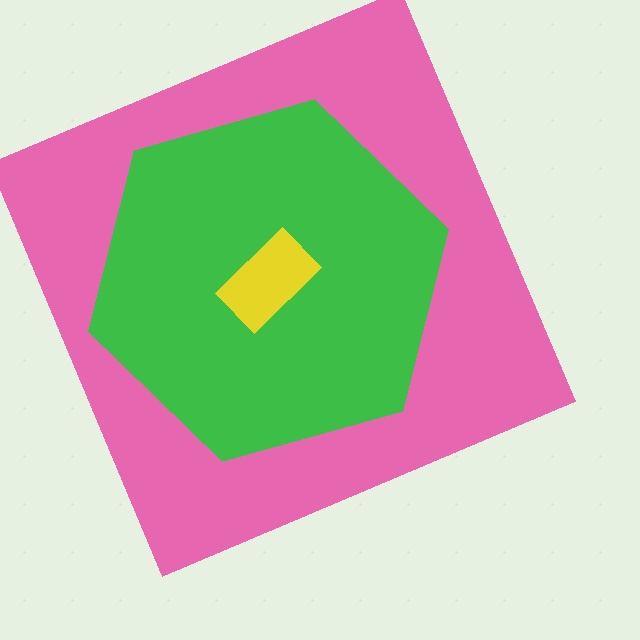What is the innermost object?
The yellow rectangle.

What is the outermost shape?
The pink square.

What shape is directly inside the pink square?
The green hexagon.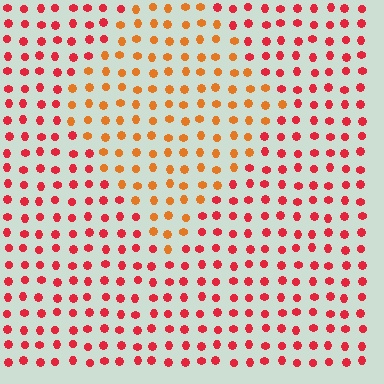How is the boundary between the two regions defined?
The boundary is defined purely by a slight shift in hue (about 34 degrees). Spacing, size, and orientation are identical on both sides.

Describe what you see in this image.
The image is filled with small red elements in a uniform arrangement. A diamond-shaped region is visible where the elements are tinted to a slightly different hue, forming a subtle color boundary.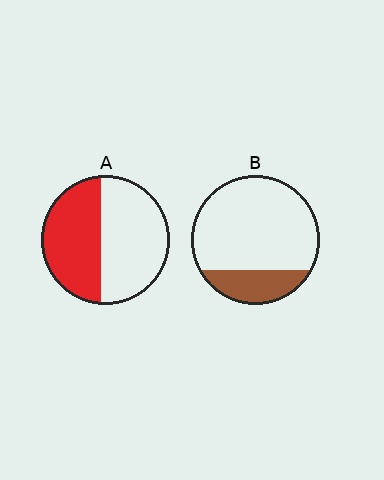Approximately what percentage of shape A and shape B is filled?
A is approximately 45% and B is approximately 20%.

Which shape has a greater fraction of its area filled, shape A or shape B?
Shape A.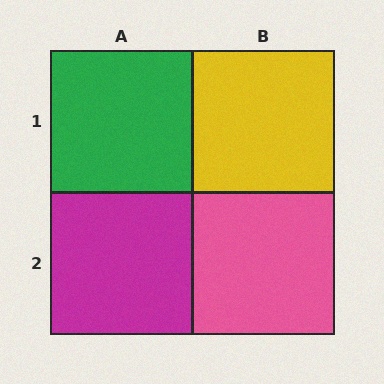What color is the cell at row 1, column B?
Yellow.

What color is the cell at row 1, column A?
Green.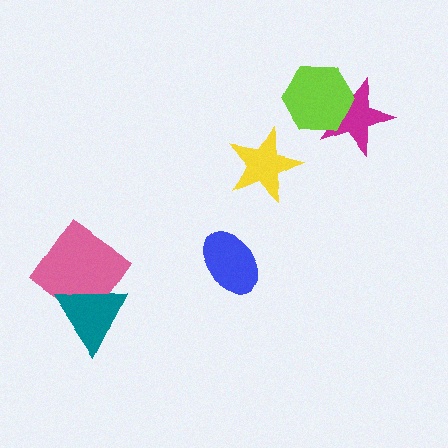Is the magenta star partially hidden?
Yes, it is partially covered by another shape.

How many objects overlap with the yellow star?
0 objects overlap with the yellow star.